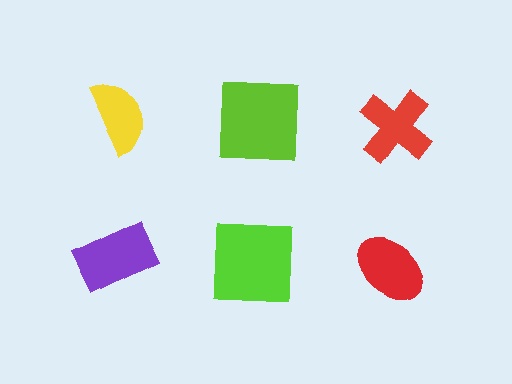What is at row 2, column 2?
A lime square.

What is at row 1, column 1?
A yellow semicircle.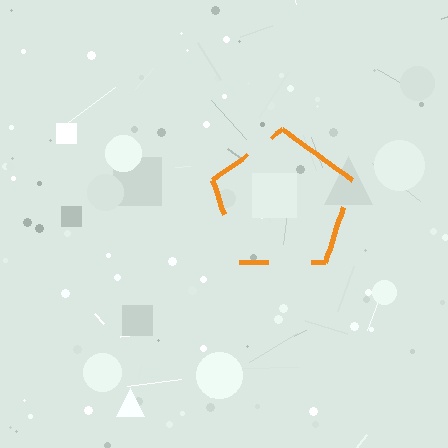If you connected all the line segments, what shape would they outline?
They would outline a pentagon.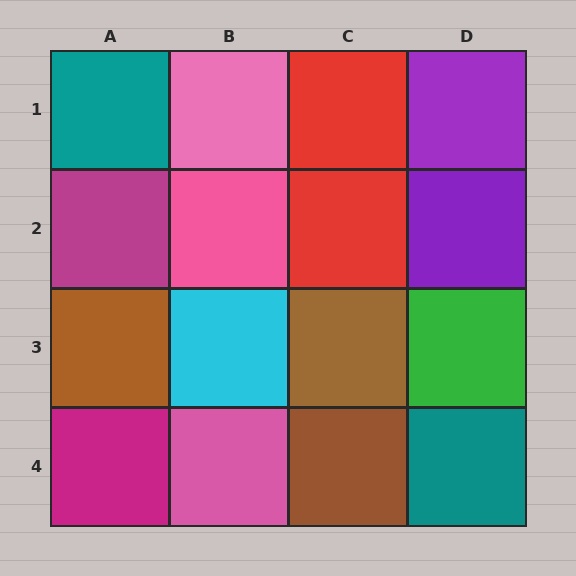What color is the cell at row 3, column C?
Brown.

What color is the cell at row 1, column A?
Teal.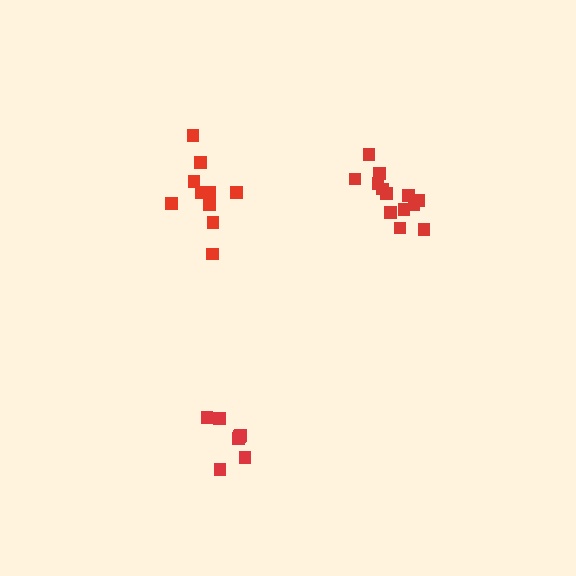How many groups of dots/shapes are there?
There are 3 groups.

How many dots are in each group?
Group 1: 10 dots, Group 2: 7 dots, Group 3: 13 dots (30 total).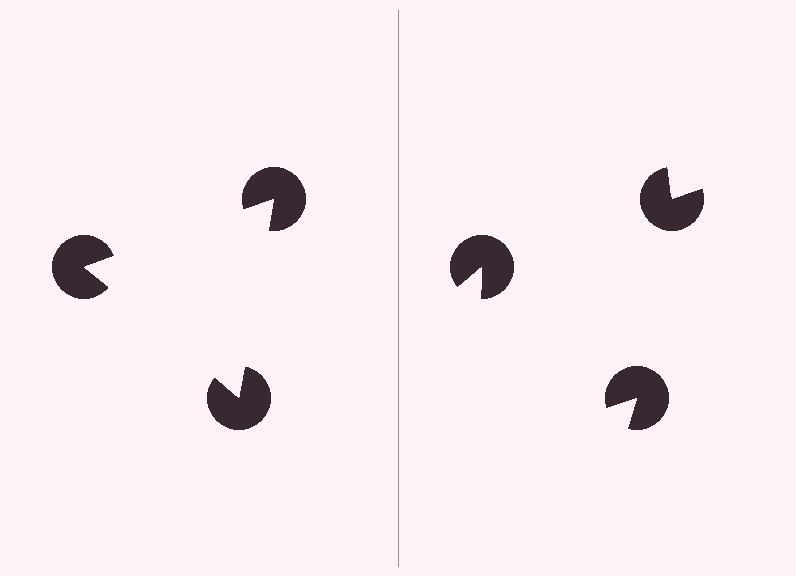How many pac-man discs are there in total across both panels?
6 — 3 on each side.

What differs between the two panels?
The pac-man discs are positioned identically on both sides; only the wedge orientations differ. On the left they align to a triangle; on the right they are misaligned.